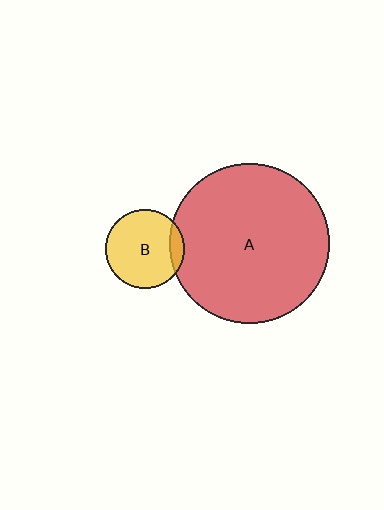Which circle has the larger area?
Circle A (red).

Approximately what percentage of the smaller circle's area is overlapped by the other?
Approximately 10%.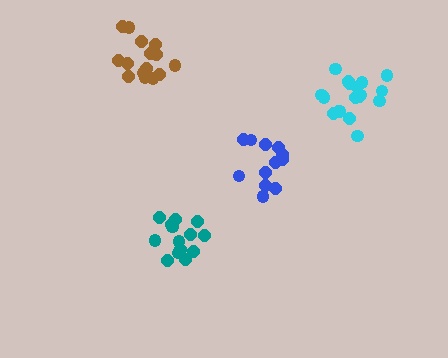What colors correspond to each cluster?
The clusters are colored: teal, blue, brown, cyan.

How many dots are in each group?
Group 1: 14 dots, Group 2: 12 dots, Group 3: 15 dots, Group 4: 18 dots (59 total).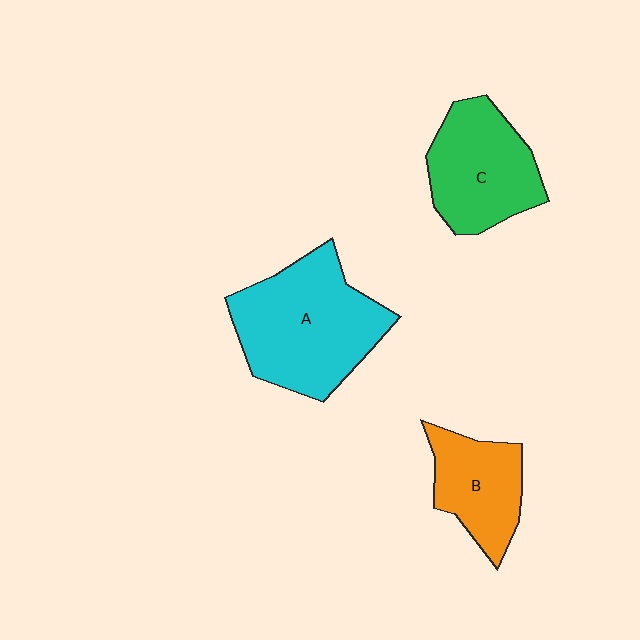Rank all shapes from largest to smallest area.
From largest to smallest: A (cyan), C (green), B (orange).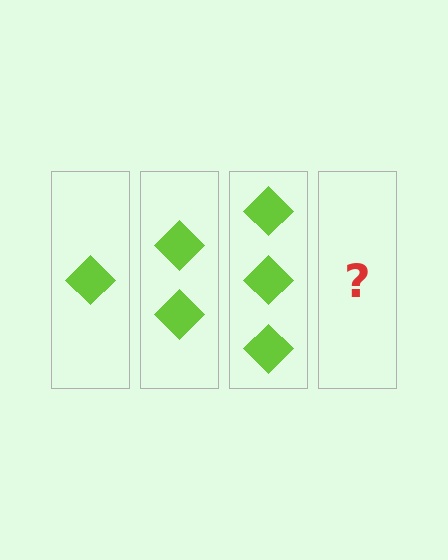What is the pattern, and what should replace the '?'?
The pattern is that each step adds one more diamond. The '?' should be 4 diamonds.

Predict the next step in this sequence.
The next step is 4 diamonds.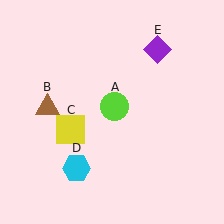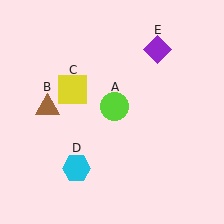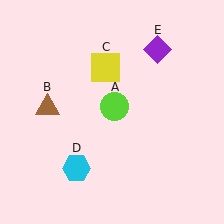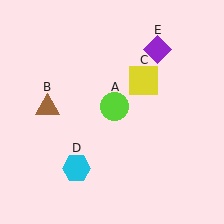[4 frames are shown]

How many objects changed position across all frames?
1 object changed position: yellow square (object C).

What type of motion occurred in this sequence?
The yellow square (object C) rotated clockwise around the center of the scene.